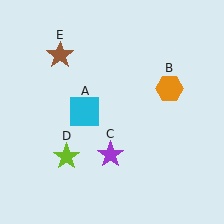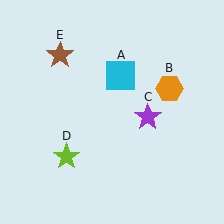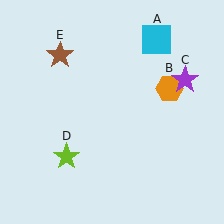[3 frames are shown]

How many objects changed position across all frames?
2 objects changed position: cyan square (object A), purple star (object C).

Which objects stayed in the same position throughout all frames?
Orange hexagon (object B) and lime star (object D) and brown star (object E) remained stationary.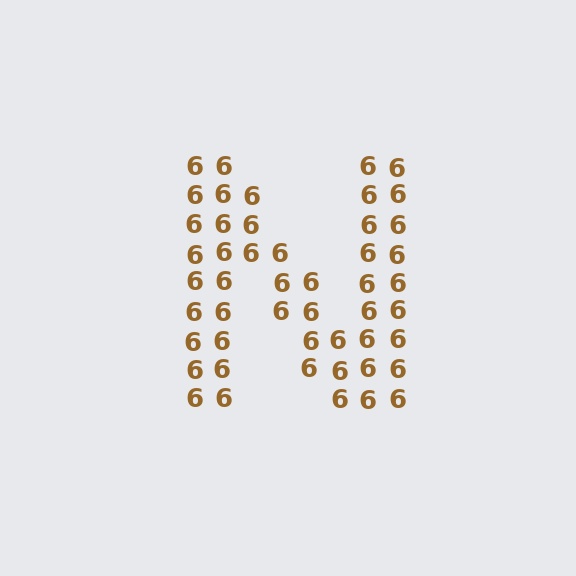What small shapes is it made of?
It is made of small digit 6's.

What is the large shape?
The large shape is the letter N.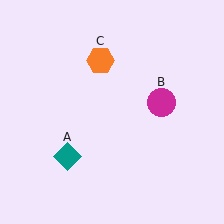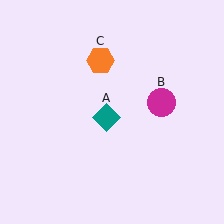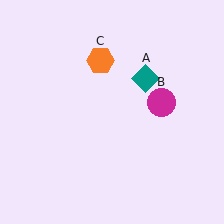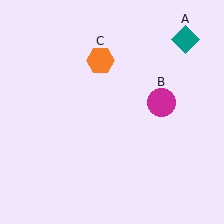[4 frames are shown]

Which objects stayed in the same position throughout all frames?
Magenta circle (object B) and orange hexagon (object C) remained stationary.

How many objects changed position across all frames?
1 object changed position: teal diamond (object A).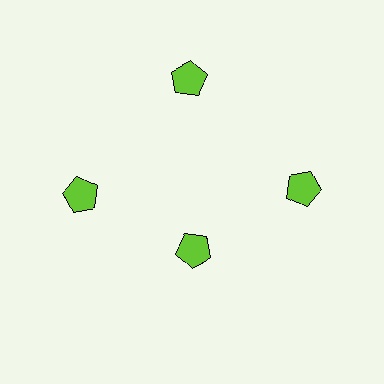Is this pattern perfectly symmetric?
No. The 4 lime pentagons are arranged in a ring, but one element near the 6 o'clock position is pulled inward toward the center, breaking the 4-fold rotational symmetry.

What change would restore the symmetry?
The symmetry would be restored by moving it outward, back onto the ring so that all 4 pentagons sit at equal angles and equal distance from the center.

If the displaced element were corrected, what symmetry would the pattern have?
It would have 4-fold rotational symmetry — the pattern would map onto itself every 90 degrees.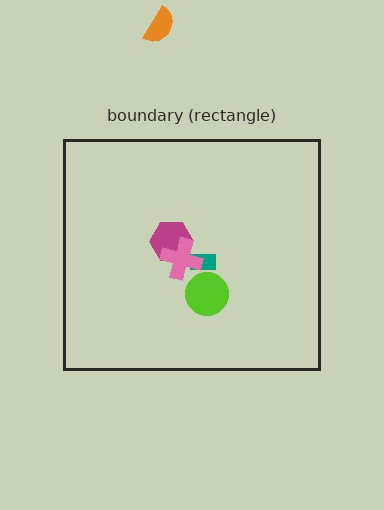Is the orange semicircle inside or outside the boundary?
Outside.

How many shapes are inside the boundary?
4 inside, 1 outside.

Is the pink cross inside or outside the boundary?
Inside.